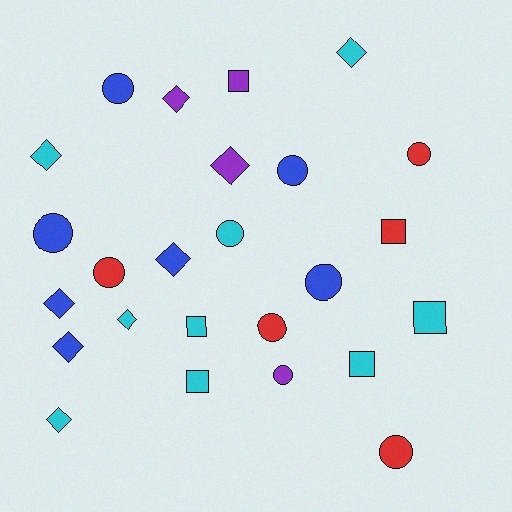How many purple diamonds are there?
There are 2 purple diamonds.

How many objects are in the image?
There are 25 objects.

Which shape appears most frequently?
Circle, with 10 objects.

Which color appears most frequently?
Cyan, with 9 objects.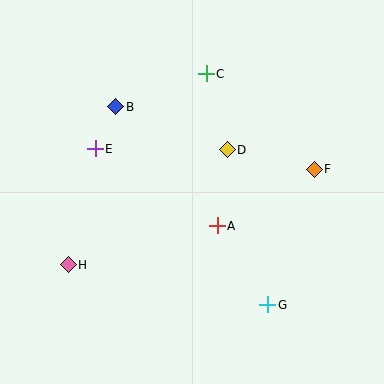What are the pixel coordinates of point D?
Point D is at (227, 150).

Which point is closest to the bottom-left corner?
Point H is closest to the bottom-left corner.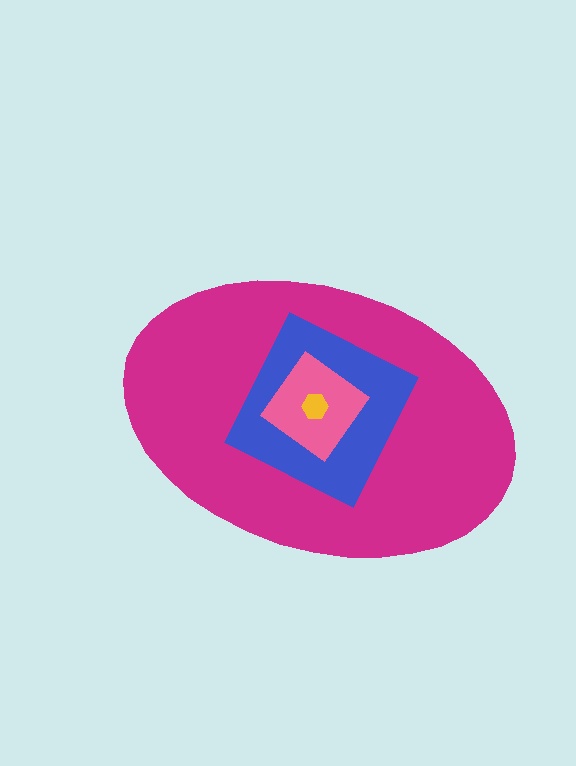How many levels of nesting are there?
4.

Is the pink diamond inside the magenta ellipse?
Yes.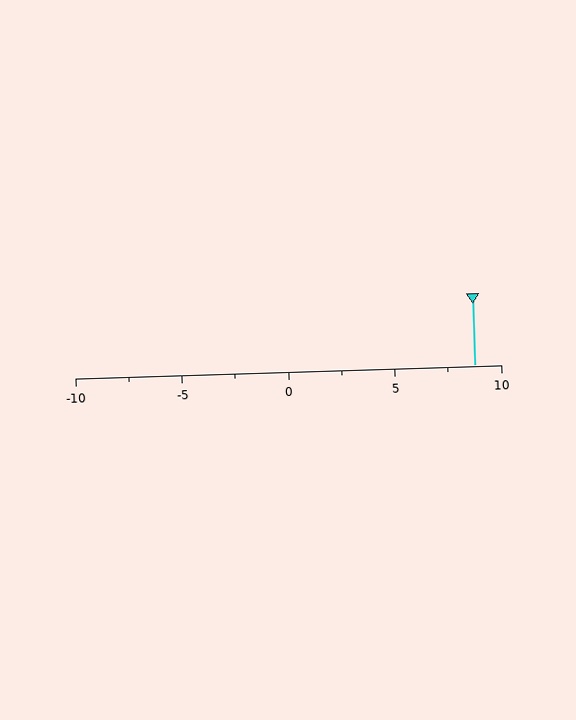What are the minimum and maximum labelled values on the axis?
The axis runs from -10 to 10.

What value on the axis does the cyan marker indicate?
The marker indicates approximately 8.8.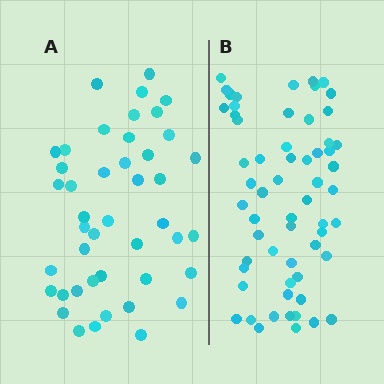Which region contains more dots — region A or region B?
Region B (the right region) has more dots.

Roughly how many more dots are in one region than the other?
Region B has approximately 15 more dots than region A.